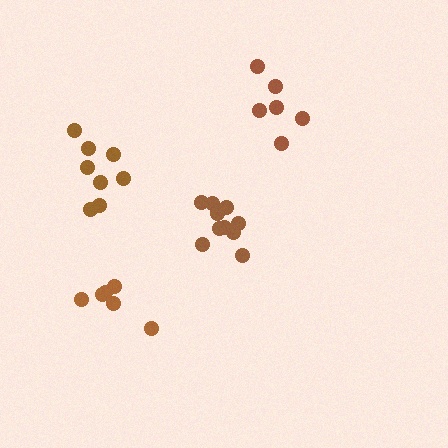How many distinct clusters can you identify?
There are 4 distinct clusters.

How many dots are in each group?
Group 1: 10 dots, Group 2: 8 dots, Group 3: 6 dots, Group 4: 6 dots (30 total).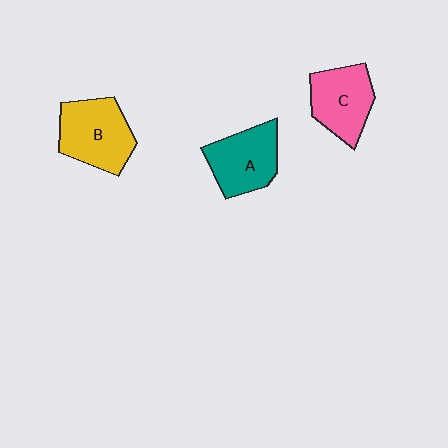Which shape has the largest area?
Shape B (yellow).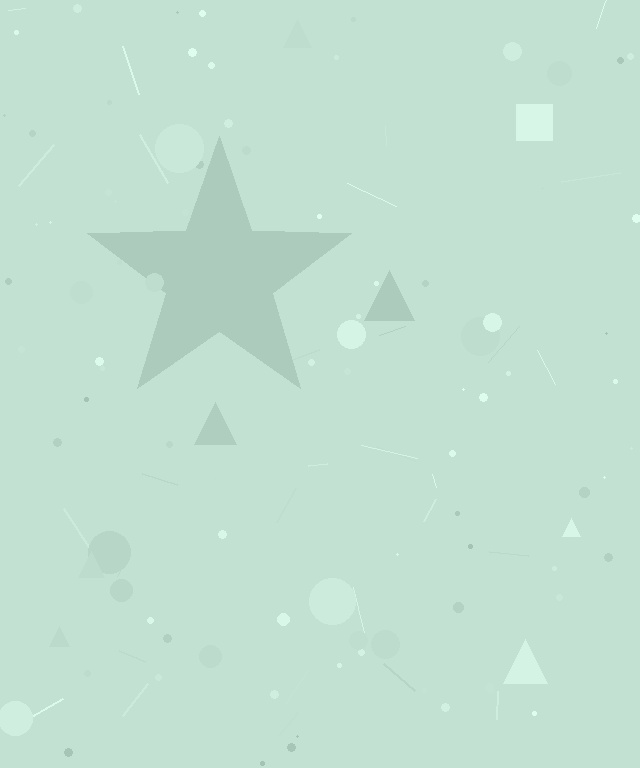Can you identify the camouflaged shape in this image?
The camouflaged shape is a star.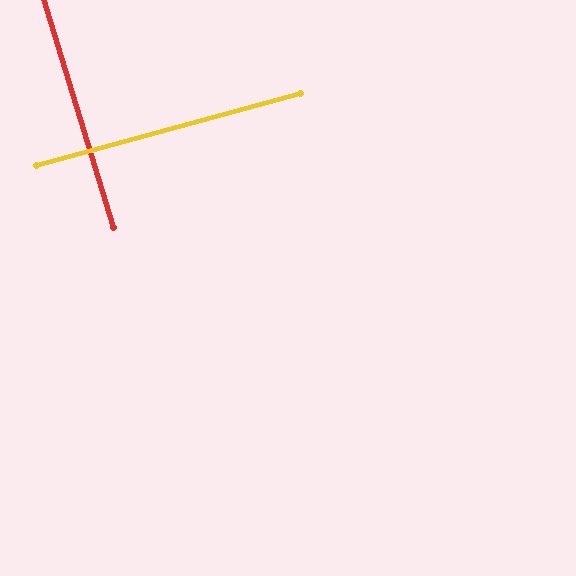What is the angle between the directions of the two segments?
Approximately 88 degrees.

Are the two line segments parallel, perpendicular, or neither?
Perpendicular — they meet at approximately 88°.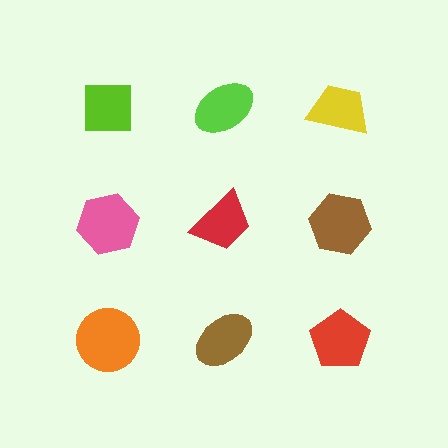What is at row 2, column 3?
A brown hexagon.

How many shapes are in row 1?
3 shapes.